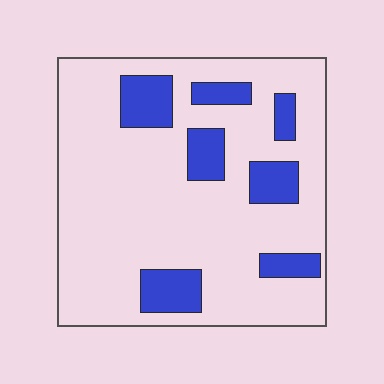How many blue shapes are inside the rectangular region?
7.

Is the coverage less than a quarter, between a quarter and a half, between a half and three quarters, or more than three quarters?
Less than a quarter.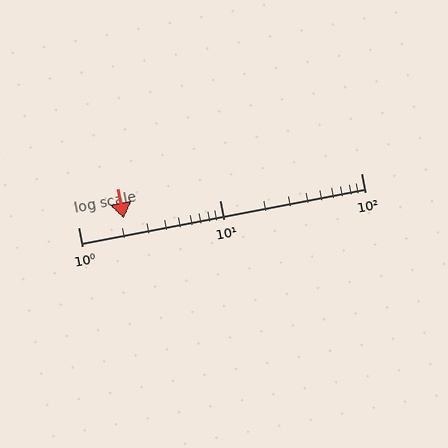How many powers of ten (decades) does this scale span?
The scale spans 2 decades, from 1 to 100.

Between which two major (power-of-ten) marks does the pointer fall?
The pointer is between 1 and 10.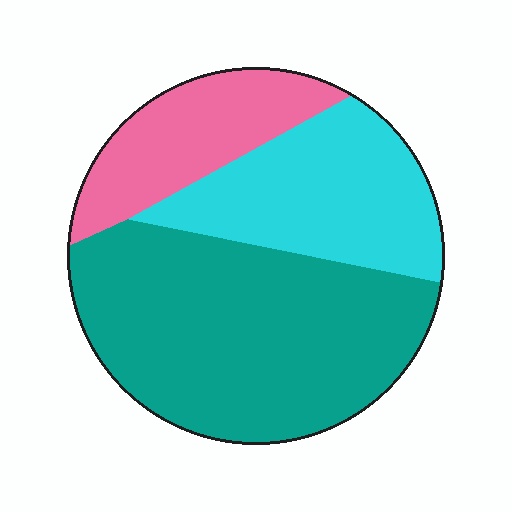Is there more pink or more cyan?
Cyan.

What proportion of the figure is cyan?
Cyan covers roughly 30% of the figure.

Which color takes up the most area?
Teal, at roughly 55%.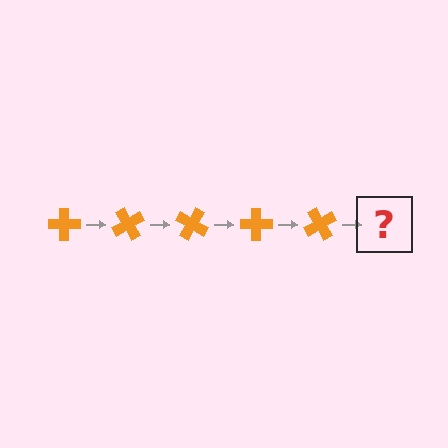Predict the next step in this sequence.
The next step is an orange cross rotated 300 degrees.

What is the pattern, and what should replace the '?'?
The pattern is that the cross rotates 60 degrees each step. The '?' should be an orange cross rotated 300 degrees.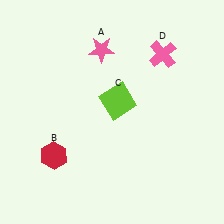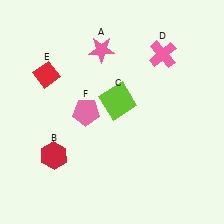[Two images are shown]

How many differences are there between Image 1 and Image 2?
There are 2 differences between the two images.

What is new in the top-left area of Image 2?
A red diamond (E) was added in the top-left area of Image 2.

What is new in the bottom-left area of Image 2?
A pink pentagon (F) was added in the bottom-left area of Image 2.